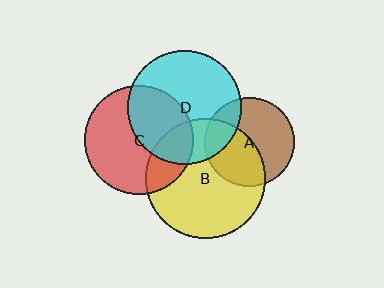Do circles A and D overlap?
Yes.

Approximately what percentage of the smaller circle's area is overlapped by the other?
Approximately 20%.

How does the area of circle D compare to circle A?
Approximately 1.6 times.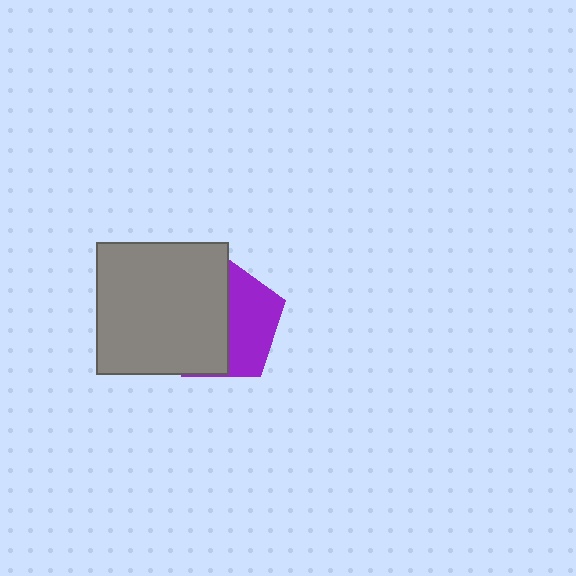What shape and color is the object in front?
The object in front is a gray square.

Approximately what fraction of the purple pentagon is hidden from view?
Roughly 58% of the purple pentagon is hidden behind the gray square.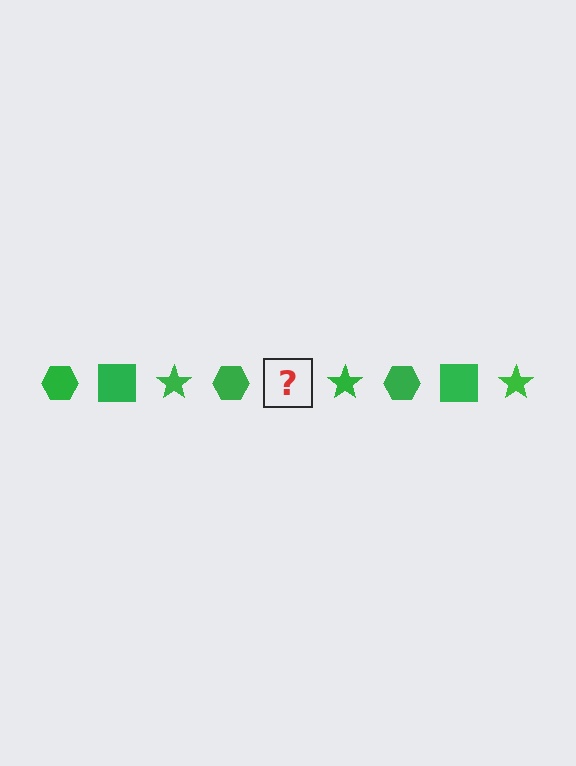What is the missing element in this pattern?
The missing element is a green square.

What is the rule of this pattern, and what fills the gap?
The rule is that the pattern cycles through hexagon, square, star shapes in green. The gap should be filled with a green square.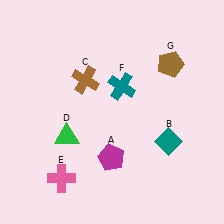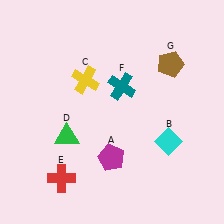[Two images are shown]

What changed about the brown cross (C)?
In Image 1, C is brown. In Image 2, it changed to yellow.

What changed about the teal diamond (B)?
In Image 1, B is teal. In Image 2, it changed to cyan.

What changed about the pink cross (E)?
In Image 1, E is pink. In Image 2, it changed to red.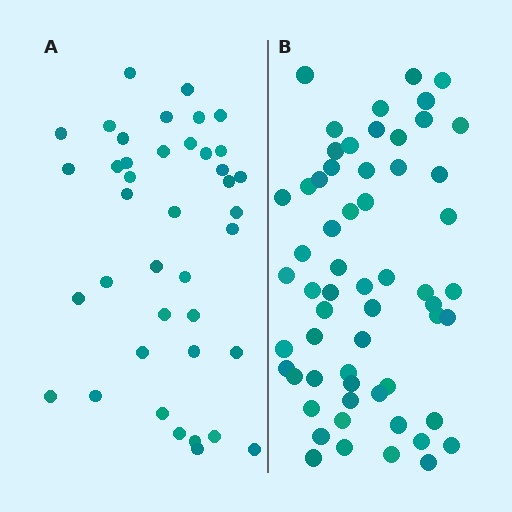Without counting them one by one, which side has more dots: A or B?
Region B (the right region) has more dots.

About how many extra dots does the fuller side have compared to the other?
Region B has approximately 20 more dots than region A.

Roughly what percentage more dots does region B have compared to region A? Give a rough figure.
About 50% more.